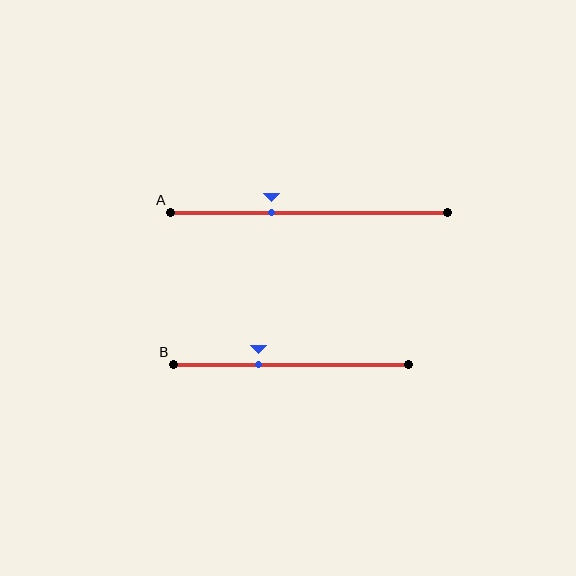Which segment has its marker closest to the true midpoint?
Segment A has its marker closest to the true midpoint.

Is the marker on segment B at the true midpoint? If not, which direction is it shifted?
No, the marker on segment B is shifted to the left by about 14% of the segment length.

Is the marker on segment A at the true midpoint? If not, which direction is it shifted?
No, the marker on segment A is shifted to the left by about 13% of the segment length.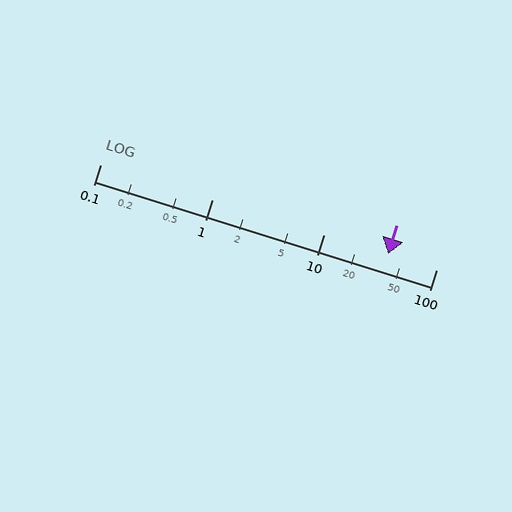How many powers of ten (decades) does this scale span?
The scale spans 3 decades, from 0.1 to 100.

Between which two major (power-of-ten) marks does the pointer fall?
The pointer is between 10 and 100.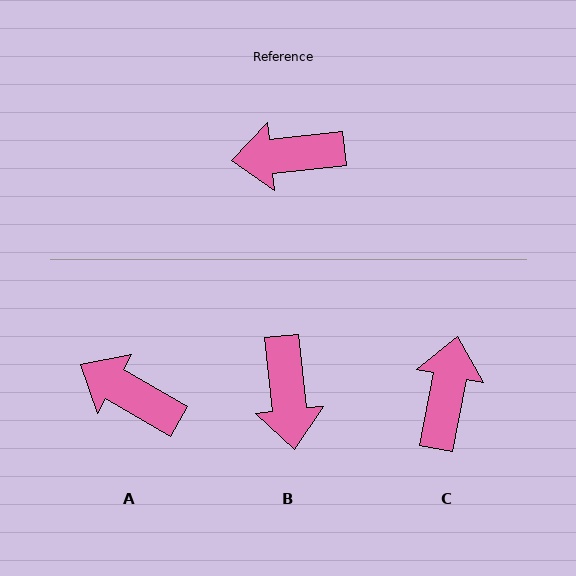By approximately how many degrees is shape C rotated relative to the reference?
Approximately 107 degrees clockwise.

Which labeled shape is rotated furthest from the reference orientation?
C, about 107 degrees away.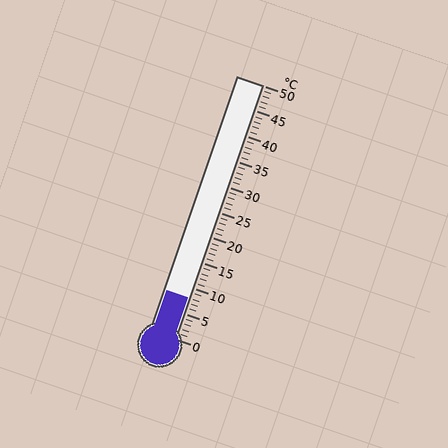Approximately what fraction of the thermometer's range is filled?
The thermometer is filled to approximately 15% of its range.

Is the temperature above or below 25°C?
The temperature is below 25°C.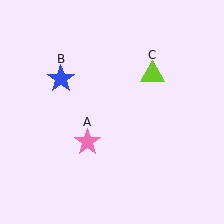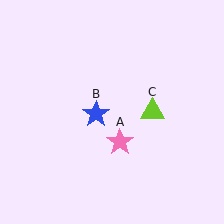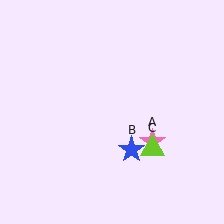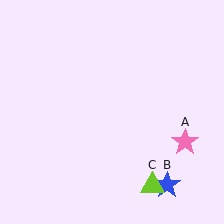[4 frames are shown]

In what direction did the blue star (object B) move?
The blue star (object B) moved down and to the right.